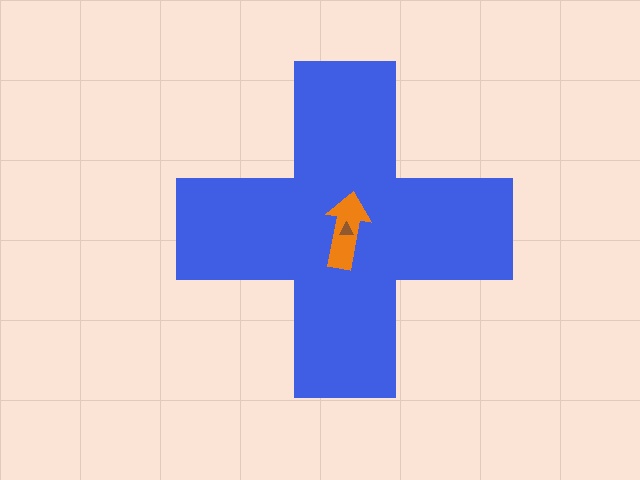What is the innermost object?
The brown triangle.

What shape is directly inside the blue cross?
The orange arrow.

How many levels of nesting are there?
3.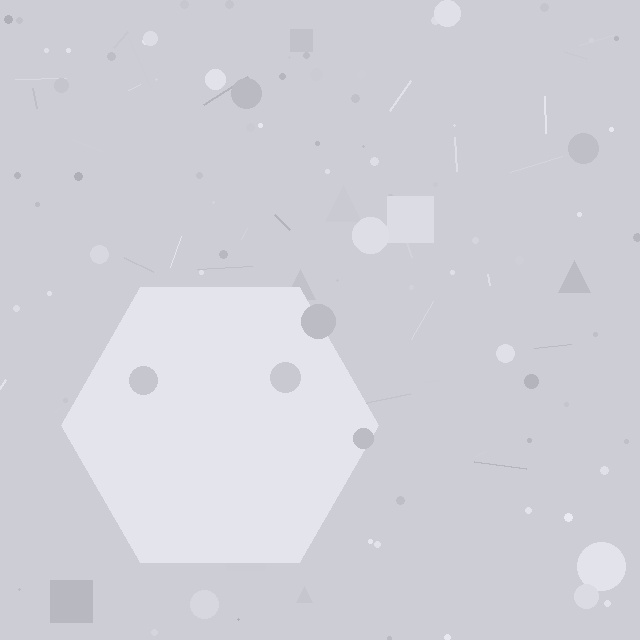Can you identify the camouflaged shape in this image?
The camouflaged shape is a hexagon.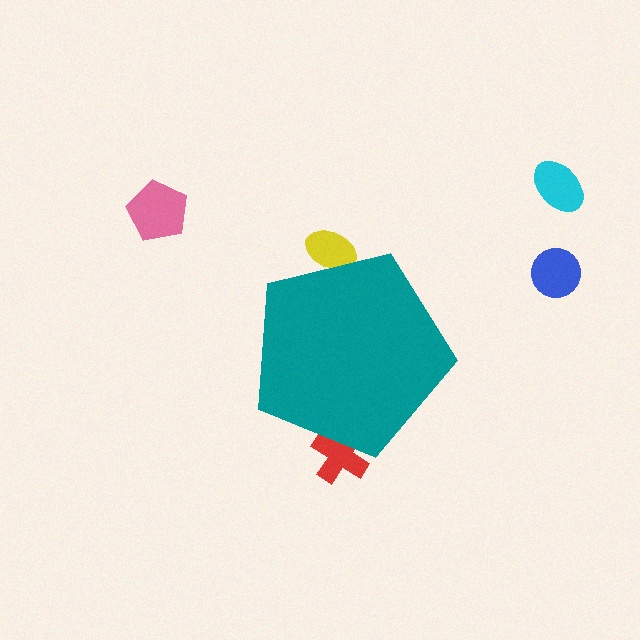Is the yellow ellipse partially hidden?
Yes, the yellow ellipse is partially hidden behind the teal pentagon.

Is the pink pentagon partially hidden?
No, the pink pentagon is fully visible.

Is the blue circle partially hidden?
No, the blue circle is fully visible.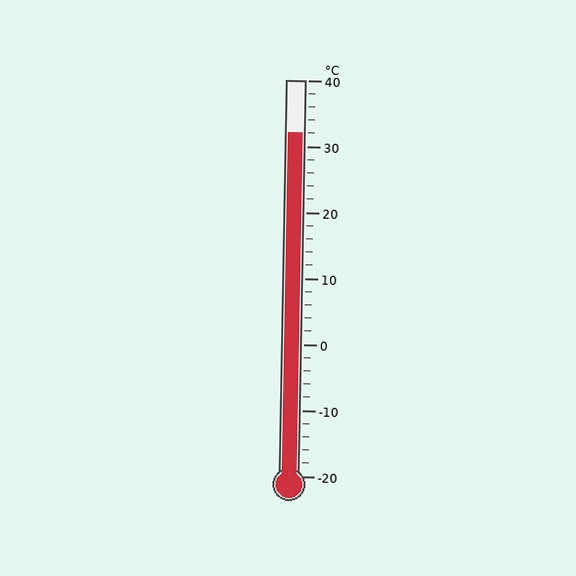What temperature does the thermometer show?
The thermometer shows approximately 32°C.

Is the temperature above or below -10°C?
The temperature is above -10°C.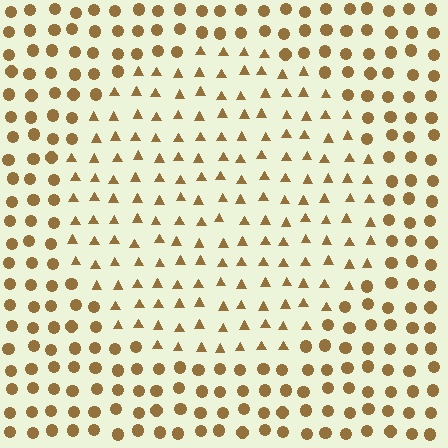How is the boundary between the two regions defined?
The boundary is defined by a change in element shape: triangles inside vs. circles outside. All elements share the same color and spacing.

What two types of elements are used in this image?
The image uses triangles inside the circle region and circles outside it.